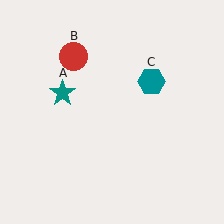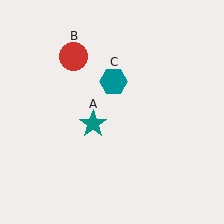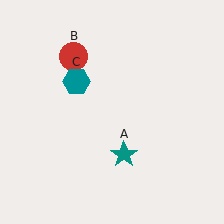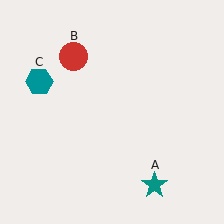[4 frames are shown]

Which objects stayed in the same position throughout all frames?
Red circle (object B) remained stationary.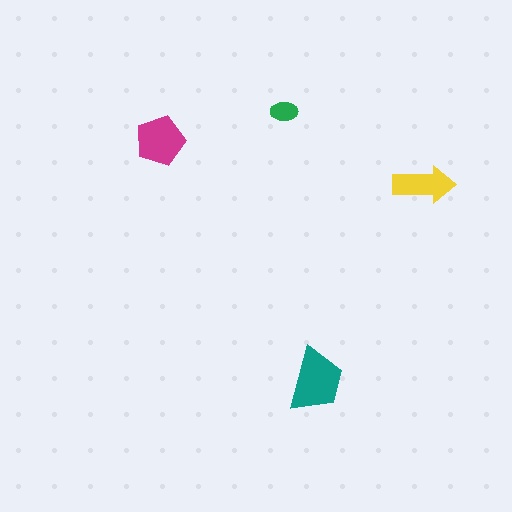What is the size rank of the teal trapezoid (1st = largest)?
1st.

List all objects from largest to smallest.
The teal trapezoid, the magenta pentagon, the yellow arrow, the green ellipse.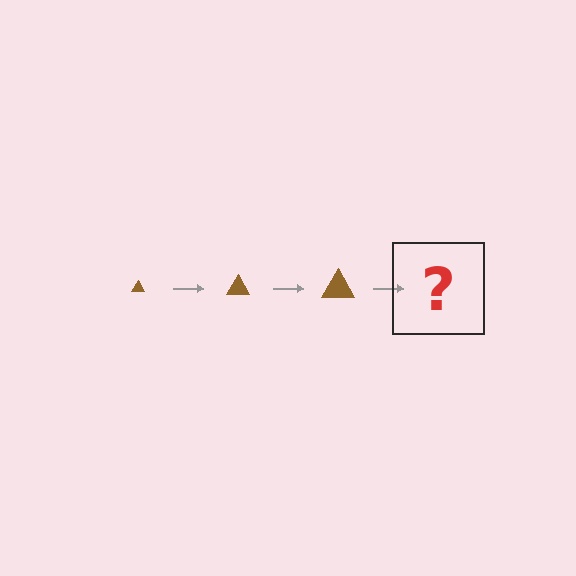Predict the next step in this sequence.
The next step is a brown triangle, larger than the previous one.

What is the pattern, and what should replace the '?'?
The pattern is that the triangle gets progressively larger each step. The '?' should be a brown triangle, larger than the previous one.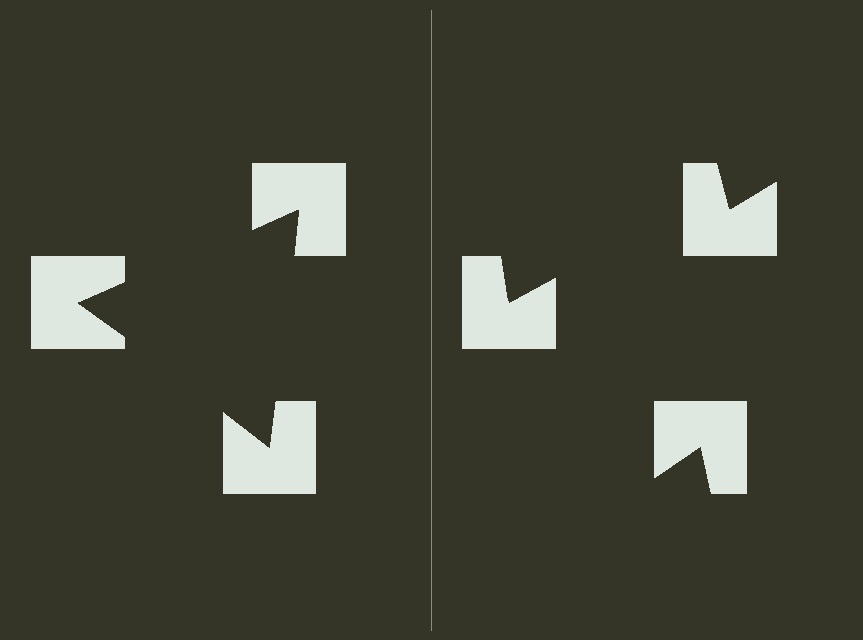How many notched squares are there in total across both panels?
6 — 3 on each side.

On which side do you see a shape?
An illusory triangle appears on the left side. On the right side the wedge cuts are rotated, so no coherent shape forms.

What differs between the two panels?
The notched squares are positioned identically on both sides; only the wedge orientations differ. On the left they align to a triangle; on the right they are misaligned.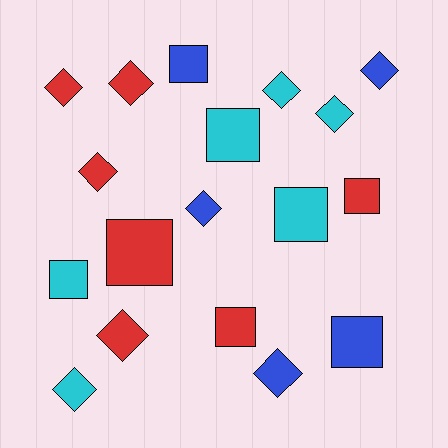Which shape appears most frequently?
Diamond, with 10 objects.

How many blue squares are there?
There are 2 blue squares.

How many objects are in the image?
There are 18 objects.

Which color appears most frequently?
Red, with 7 objects.